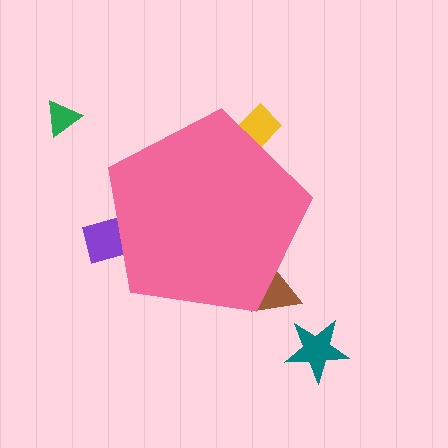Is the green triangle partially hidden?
No, the green triangle is fully visible.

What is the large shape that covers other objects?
A pink pentagon.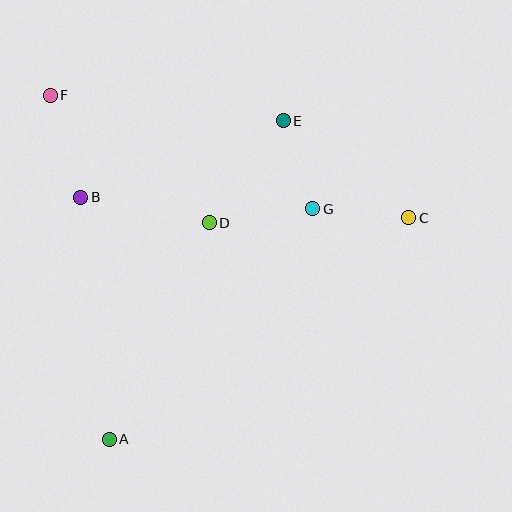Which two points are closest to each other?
Points E and G are closest to each other.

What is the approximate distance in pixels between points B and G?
The distance between B and G is approximately 232 pixels.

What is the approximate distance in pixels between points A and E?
The distance between A and E is approximately 363 pixels.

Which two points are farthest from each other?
Points C and F are farthest from each other.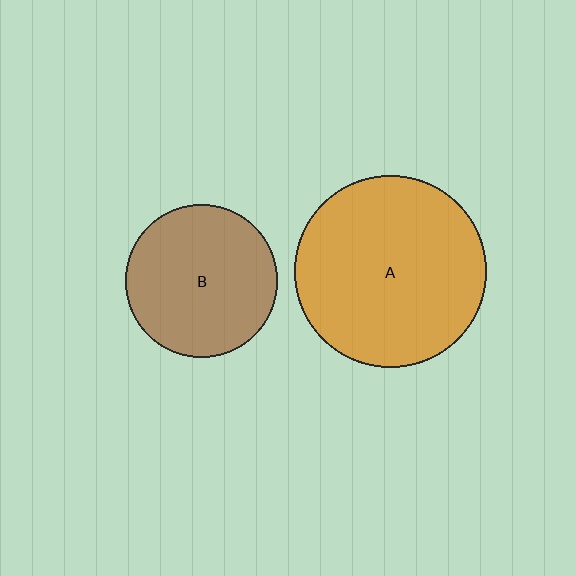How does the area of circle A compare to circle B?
Approximately 1.6 times.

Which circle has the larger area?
Circle A (orange).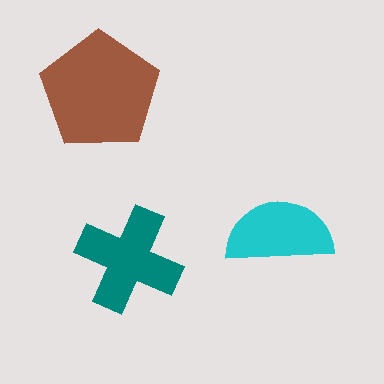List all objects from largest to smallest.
The brown pentagon, the teal cross, the cyan semicircle.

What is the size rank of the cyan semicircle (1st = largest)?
3rd.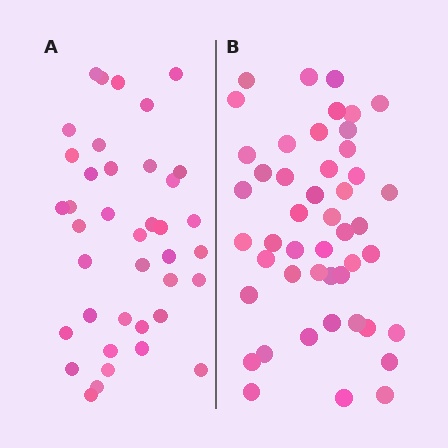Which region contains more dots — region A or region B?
Region B (the right region) has more dots.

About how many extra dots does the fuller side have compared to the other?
Region B has roughly 8 or so more dots than region A.